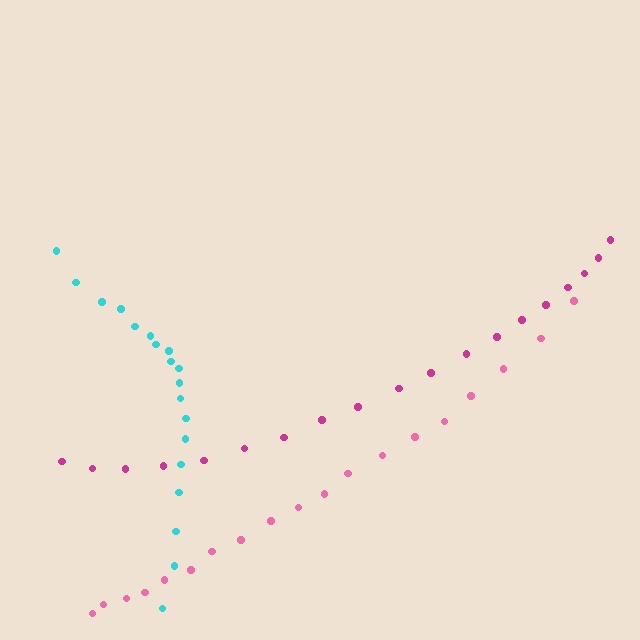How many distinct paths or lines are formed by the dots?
There are 3 distinct paths.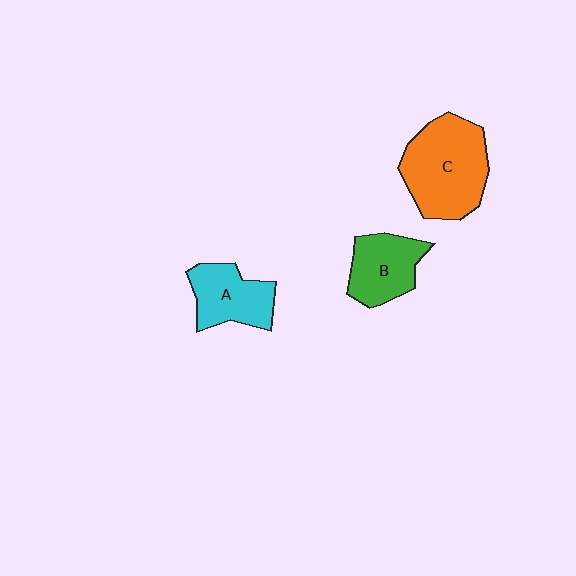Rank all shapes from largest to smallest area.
From largest to smallest: C (orange), A (cyan), B (green).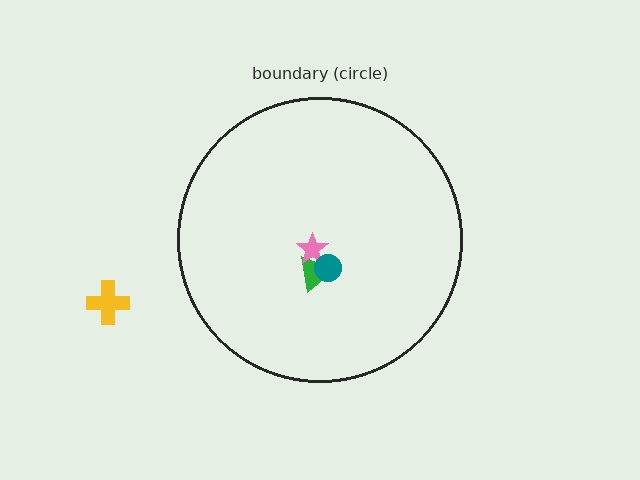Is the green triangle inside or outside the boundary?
Inside.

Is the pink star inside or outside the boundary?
Inside.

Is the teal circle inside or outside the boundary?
Inside.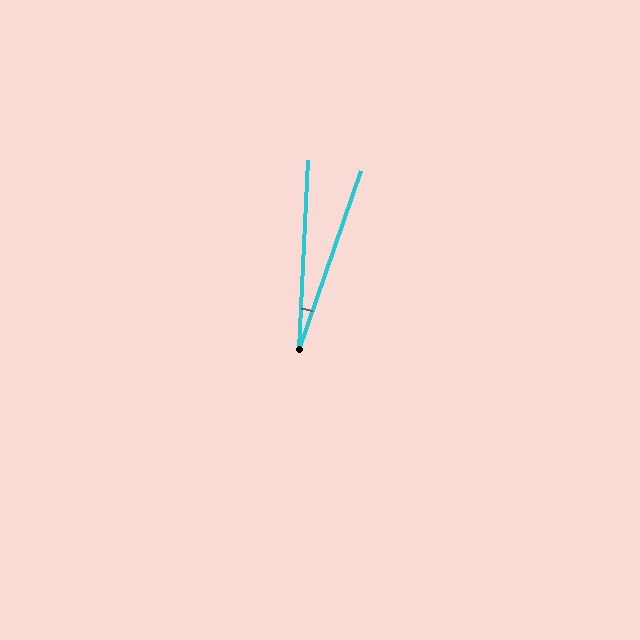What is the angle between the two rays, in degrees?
Approximately 16 degrees.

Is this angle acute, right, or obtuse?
It is acute.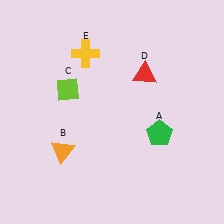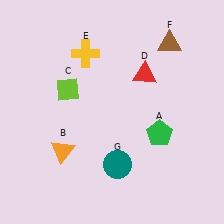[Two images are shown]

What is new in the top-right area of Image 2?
A brown triangle (F) was added in the top-right area of Image 2.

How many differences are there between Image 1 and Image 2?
There are 2 differences between the two images.